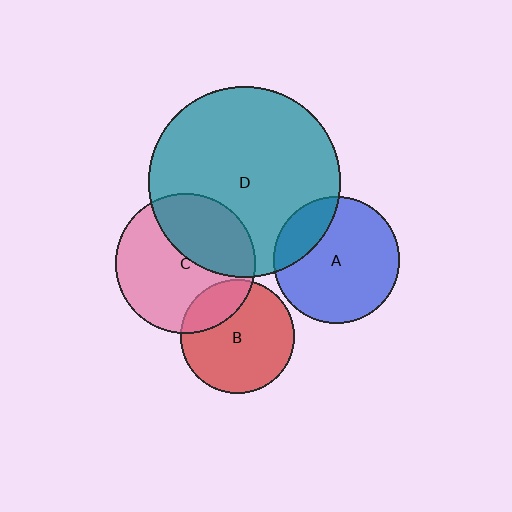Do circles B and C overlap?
Yes.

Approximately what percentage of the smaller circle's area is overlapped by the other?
Approximately 20%.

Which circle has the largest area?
Circle D (teal).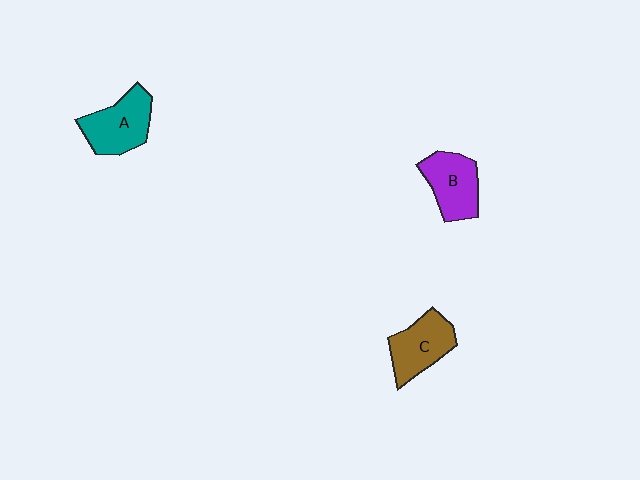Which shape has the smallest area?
Shape B (purple).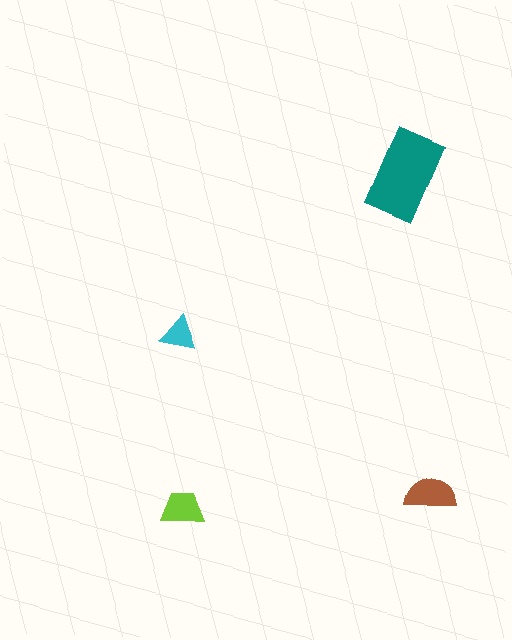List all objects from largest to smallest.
The teal rectangle, the brown semicircle, the lime trapezoid, the cyan triangle.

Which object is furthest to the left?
The cyan triangle is leftmost.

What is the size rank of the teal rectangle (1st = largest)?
1st.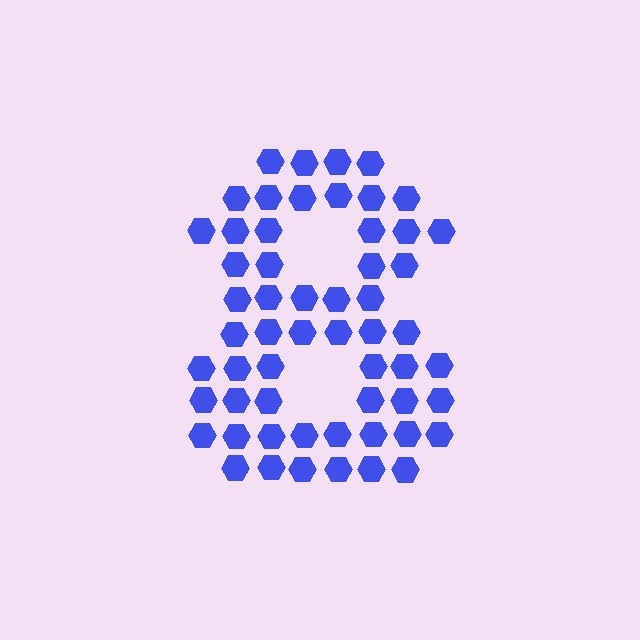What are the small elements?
The small elements are hexagons.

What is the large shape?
The large shape is the digit 8.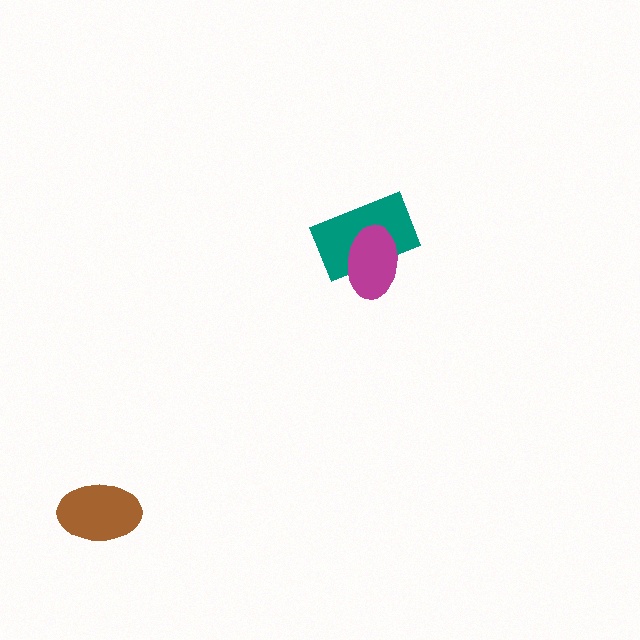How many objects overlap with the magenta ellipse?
1 object overlaps with the magenta ellipse.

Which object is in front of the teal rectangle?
The magenta ellipse is in front of the teal rectangle.